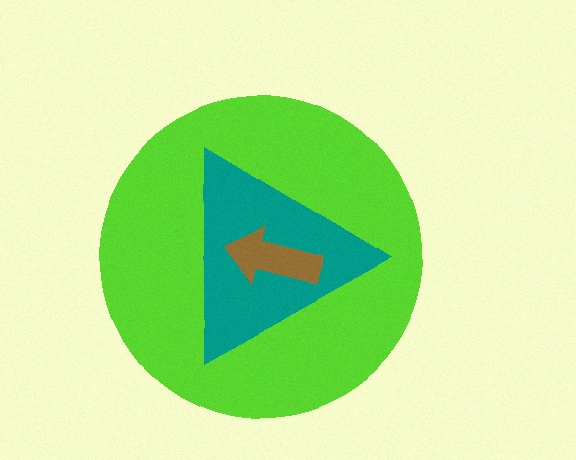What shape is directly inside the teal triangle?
The brown arrow.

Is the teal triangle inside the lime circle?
Yes.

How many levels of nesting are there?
3.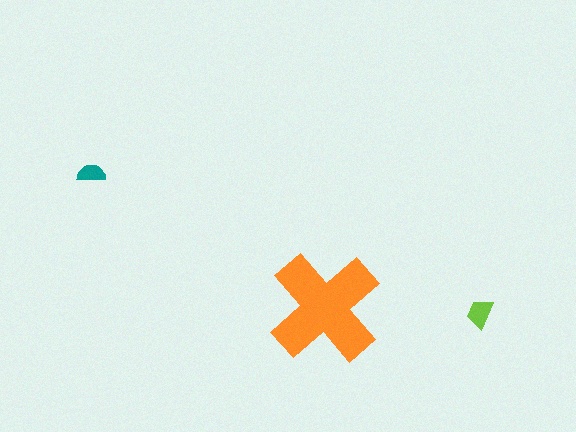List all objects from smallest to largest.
The teal semicircle, the lime trapezoid, the orange cross.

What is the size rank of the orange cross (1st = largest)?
1st.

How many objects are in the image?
There are 3 objects in the image.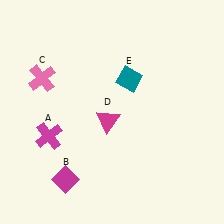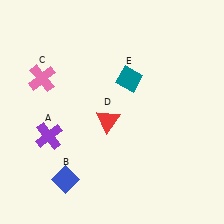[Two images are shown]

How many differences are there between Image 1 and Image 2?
There are 3 differences between the two images.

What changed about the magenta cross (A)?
In Image 1, A is magenta. In Image 2, it changed to purple.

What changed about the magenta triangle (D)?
In Image 1, D is magenta. In Image 2, it changed to red.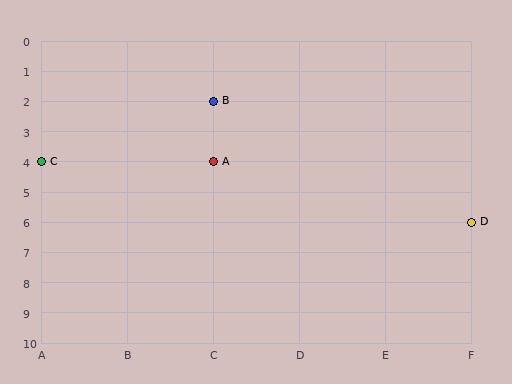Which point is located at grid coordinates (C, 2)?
Point B is at (C, 2).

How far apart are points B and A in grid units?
Points B and A are 2 rows apart.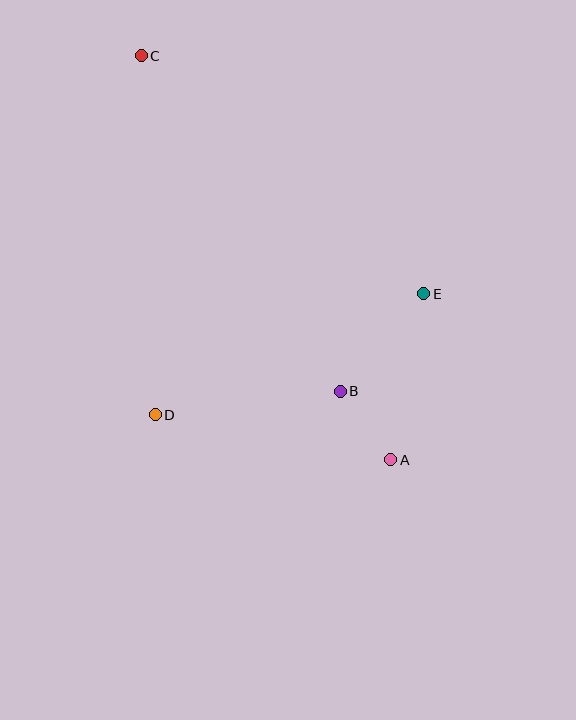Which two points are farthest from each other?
Points A and C are farthest from each other.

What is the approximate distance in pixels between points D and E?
The distance between D and E is approximately 295 pixels.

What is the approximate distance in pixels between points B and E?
The distance between B and E is approximately 128 pixels.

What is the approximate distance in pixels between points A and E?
The distance between A and E is approximately 169 pixels.